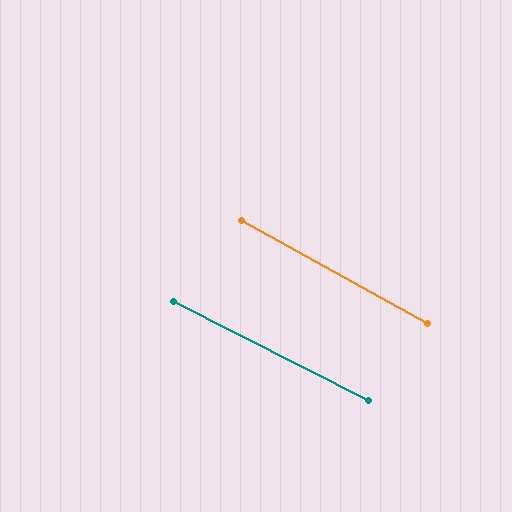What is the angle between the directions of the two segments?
Approximately 2 degrees.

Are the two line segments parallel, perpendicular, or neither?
Parallel — their directions differ by only 1.8°.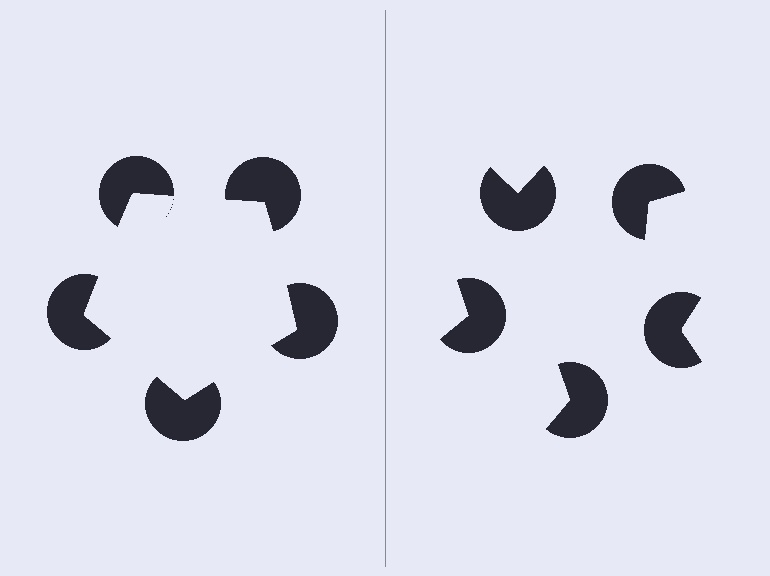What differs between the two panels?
The pac-man discs are positioned identically on both sides; only the wedge orientations differ. On the left they align to a pentagon; on the right they are misaligned.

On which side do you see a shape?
An illusory pentagon appears on the left side. On the right side the wedge cuts are rotated, so no coherent shape forms.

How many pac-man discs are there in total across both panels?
10 — 5 on each side.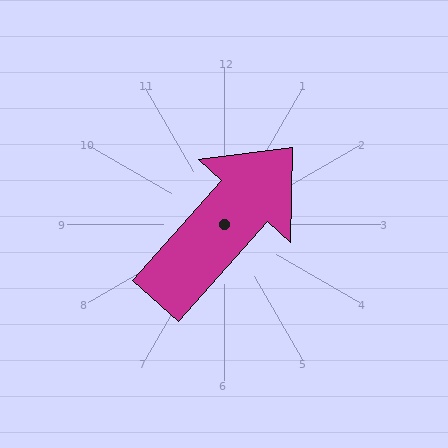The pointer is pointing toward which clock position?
Roughly 1 o'clock.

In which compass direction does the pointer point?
Northeast.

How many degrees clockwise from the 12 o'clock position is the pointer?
Approximately 42 degrees.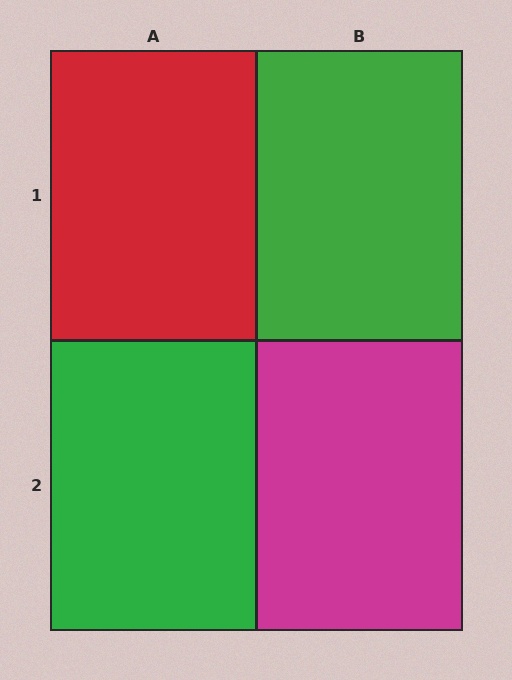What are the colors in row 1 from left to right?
Red, green.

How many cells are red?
1 cell is red.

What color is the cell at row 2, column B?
Magenta.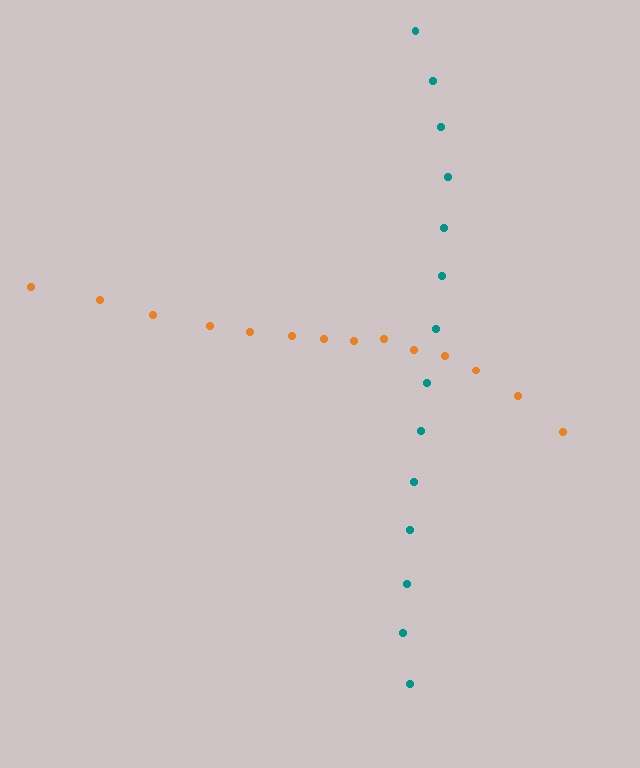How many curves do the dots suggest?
There are 2 distinct paths.